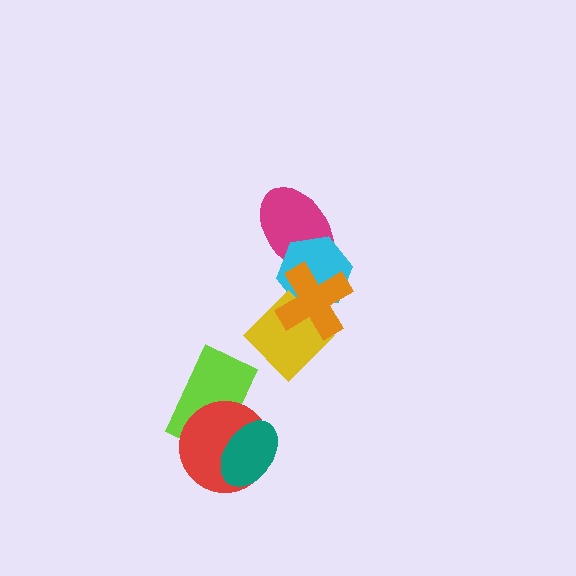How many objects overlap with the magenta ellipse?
2 objects overlap with the magenta ellipse.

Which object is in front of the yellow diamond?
The orange cross is in front of the yellow diamond.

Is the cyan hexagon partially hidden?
Yes, it is partially covered by another shape.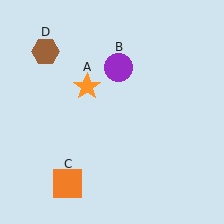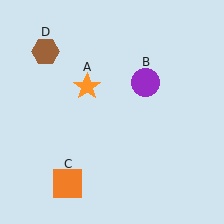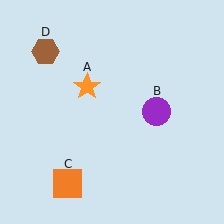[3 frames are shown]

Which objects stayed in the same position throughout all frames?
Orange star (object A) and orange square (object C) and brown hexagon (object D) remained stationary.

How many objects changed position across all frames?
1 object changed position: purple circle (object B).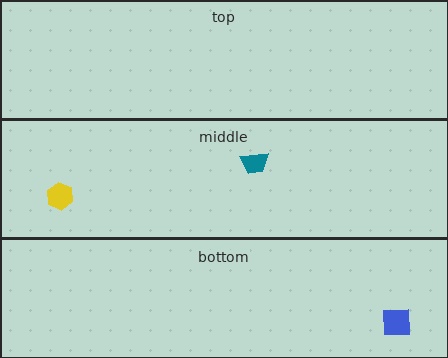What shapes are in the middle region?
The yellow hexagon, the teal trapezoid.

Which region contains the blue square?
The bottom region.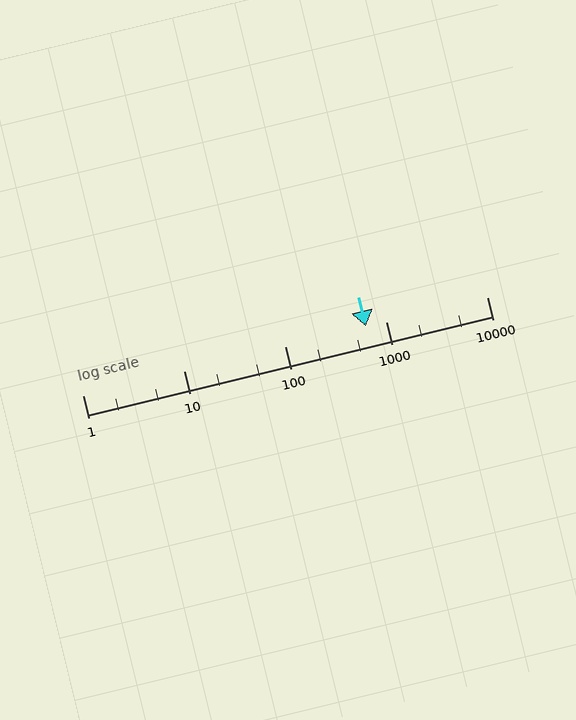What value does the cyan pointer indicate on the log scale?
The pointer indicates approximately 640.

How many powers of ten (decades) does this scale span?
The scale spans 4 decades, from 1 to 10000.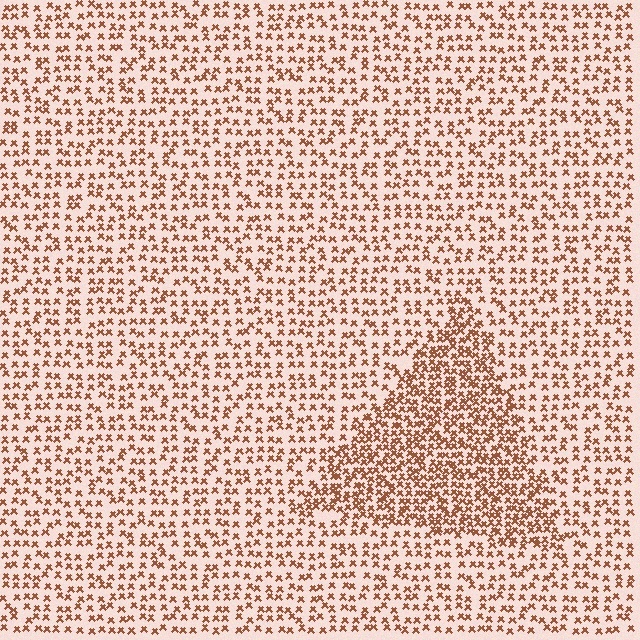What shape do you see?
I see a triangle.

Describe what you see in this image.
The image contains small brown elements arranged at two different densities. A triangle-shaped region is visible where the elements are more densely packed than the surrounding area.